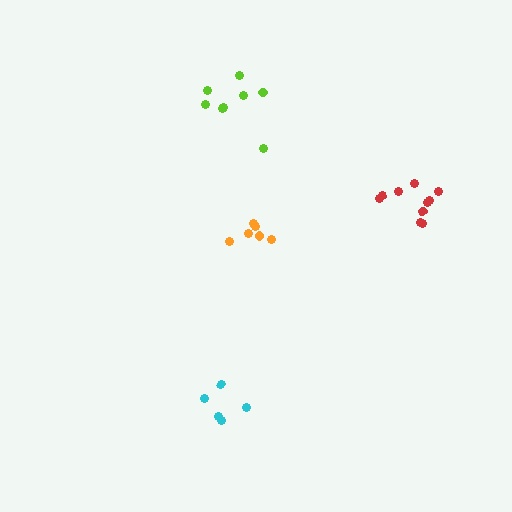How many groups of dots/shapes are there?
There are 4 groups.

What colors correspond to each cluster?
The clusters are colored: lime, cyan, red, orange.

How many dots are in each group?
Group 1: 8 dots, Group 2: 5 dots, Group 3: 10 dots, Group 4: 6 dots (29 total).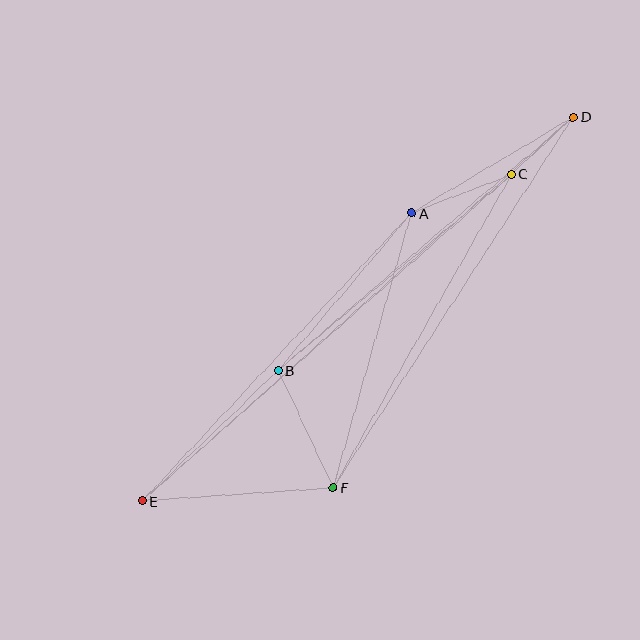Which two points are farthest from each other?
Points D and E are farthest from each other.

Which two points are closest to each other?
Points C and D are closest to each other.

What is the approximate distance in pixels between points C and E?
The distance between C and E is approximately 493 pixels.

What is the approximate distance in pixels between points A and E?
The distance between A and E is approximately 394 pixels.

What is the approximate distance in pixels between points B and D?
The distance between B and D is approximately 389 pixels.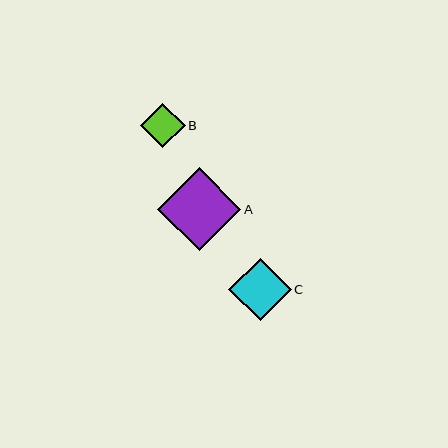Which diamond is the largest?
Diamond A is the largest with a size of approximately 84 pixels.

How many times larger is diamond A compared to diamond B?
Diamond A is approximately 1.9 times the size of diamond B.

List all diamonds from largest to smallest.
From largest to smallest: A, C, B.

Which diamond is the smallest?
Diamond B is the smallest with a size of approximately 44 pixels.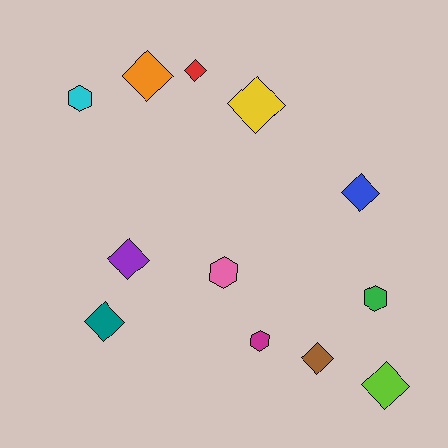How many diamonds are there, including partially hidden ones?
There are 8 diamonds.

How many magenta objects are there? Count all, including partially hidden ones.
There is 1 magenta object.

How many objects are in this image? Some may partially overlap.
There are 12 objects.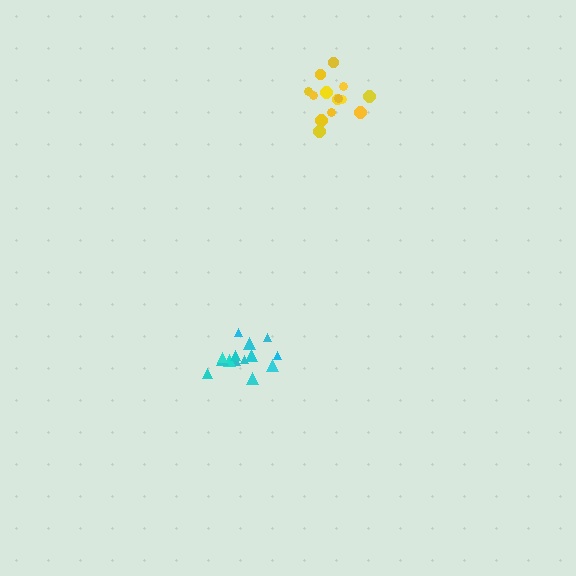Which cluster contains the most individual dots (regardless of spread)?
Yellow (14).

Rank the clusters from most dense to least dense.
cyan, yellow.